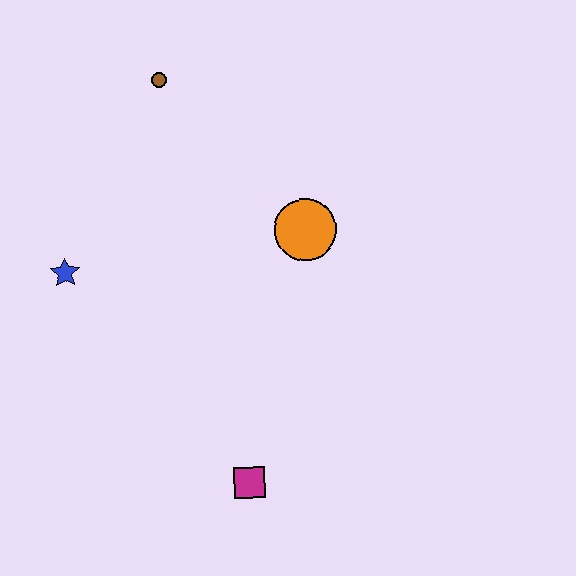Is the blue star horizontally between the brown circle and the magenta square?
No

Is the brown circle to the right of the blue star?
Yes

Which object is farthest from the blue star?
The magenta square is farthest from the blue star.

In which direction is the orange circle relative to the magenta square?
The orange circle is above the magenta square.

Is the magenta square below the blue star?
Yes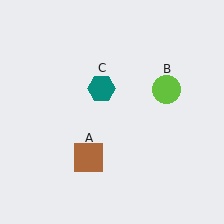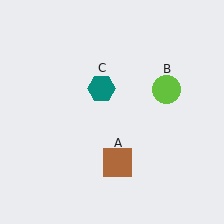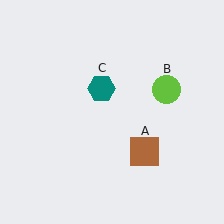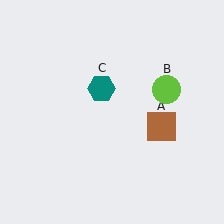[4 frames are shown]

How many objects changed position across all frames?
1 object changed position: brown square (object A).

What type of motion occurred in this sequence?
The brown square (object A) rotated counterclockwise around the center of the scene.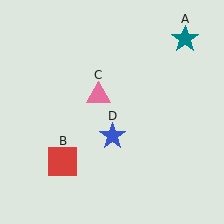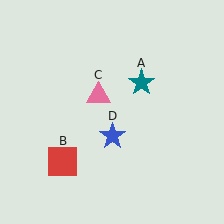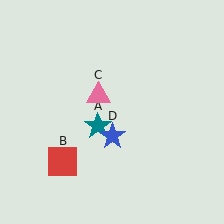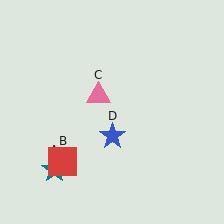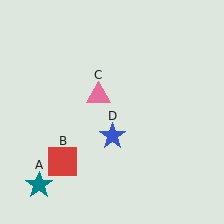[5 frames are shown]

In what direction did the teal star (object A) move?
The teal star (object A) moved down and to the left.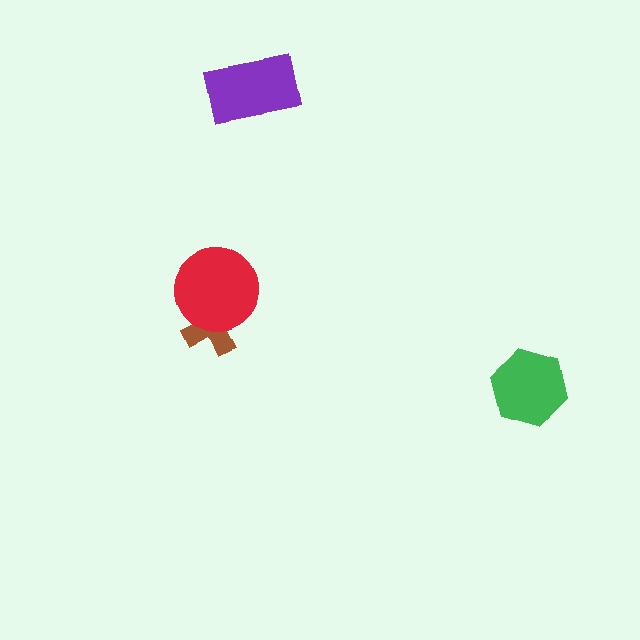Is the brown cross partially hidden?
Yes, it is partially covered by another shape.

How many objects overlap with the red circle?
1 object overlaps with the red circle.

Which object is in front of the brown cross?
The red circle is in front of the brown cross.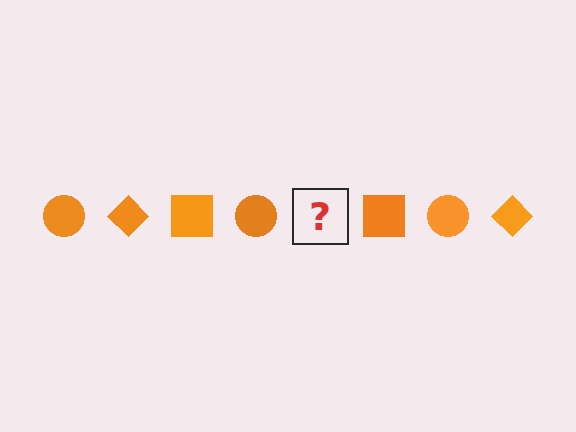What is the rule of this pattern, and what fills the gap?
The rule is that the pattern cycles through circle, diamond, square shapes in orange. The gap should be filled with an orange diamond.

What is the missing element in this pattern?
The missing element is an orange diamond.